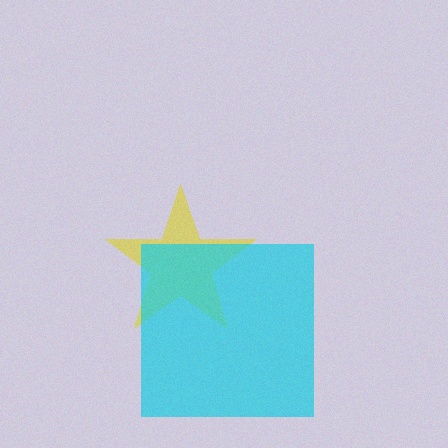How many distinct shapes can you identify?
There are 2 distinct shapes: a yellow star, a cyan square.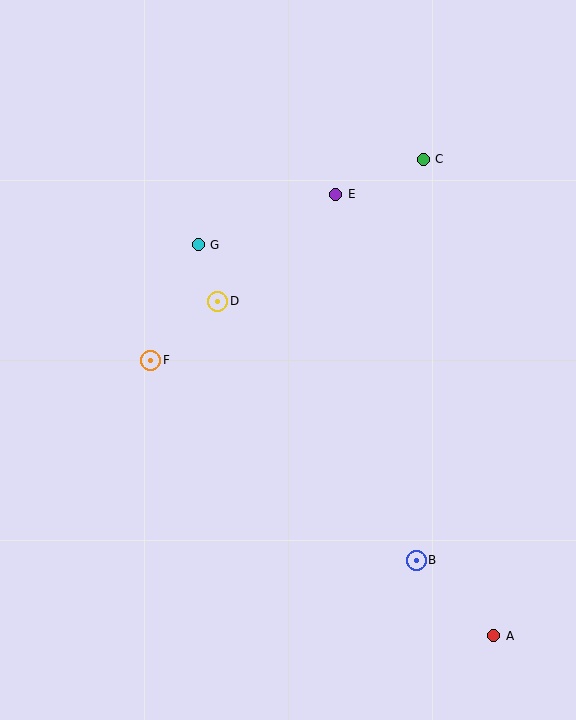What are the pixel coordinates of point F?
Point F is at (151, 360).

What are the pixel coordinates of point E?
Point E is at (336, 194).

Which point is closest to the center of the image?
Point D at (218, 301) is closest to the center.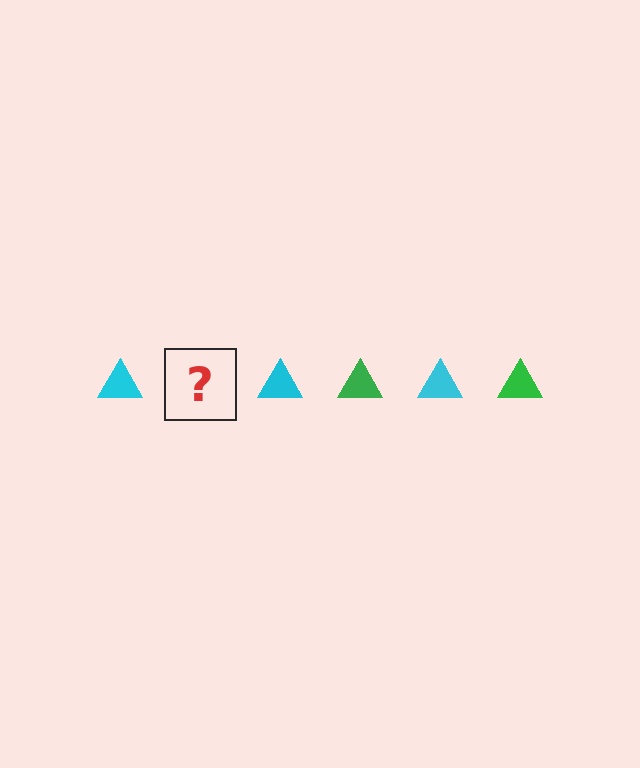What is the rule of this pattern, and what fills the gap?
The rule is that the pattern cycles through cyan, green triangles. The gap should be filled with a green triangle.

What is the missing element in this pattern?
The missing element is a green triangle.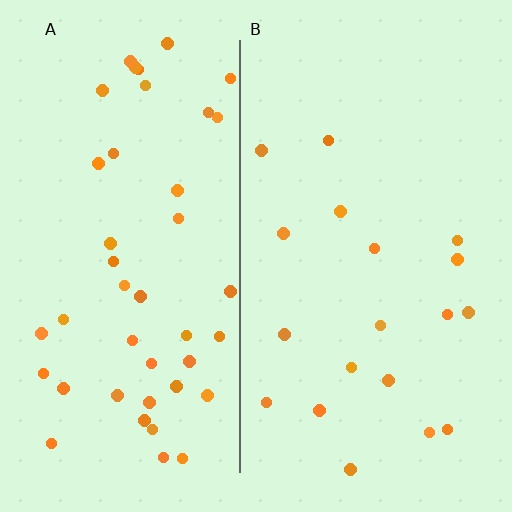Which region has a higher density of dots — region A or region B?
A (the left).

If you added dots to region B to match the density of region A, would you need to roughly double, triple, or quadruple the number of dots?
Approximately double.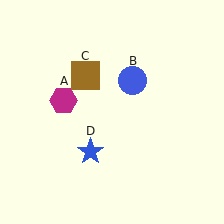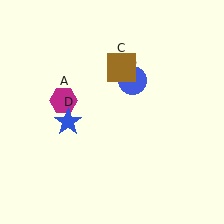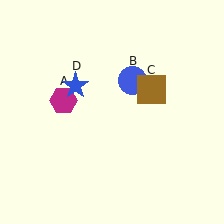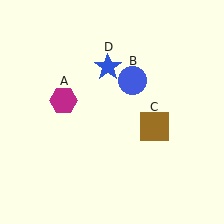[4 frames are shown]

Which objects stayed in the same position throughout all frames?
Magenta hexagon (object A) and blue circle (object B) remained stationary.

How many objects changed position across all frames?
2 objects changed position: brown square (object C), blue star (object D).